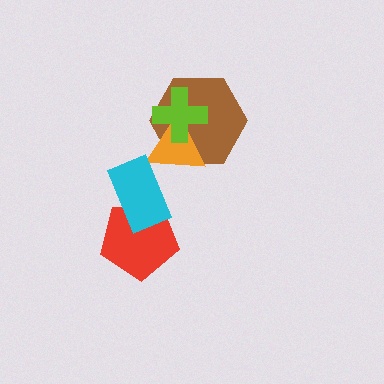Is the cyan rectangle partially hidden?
No, no other shape covers it.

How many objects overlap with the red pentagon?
1 object overlaps with the red pentagon.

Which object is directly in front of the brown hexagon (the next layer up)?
The orange triangle is directly in front of the brown hexagon.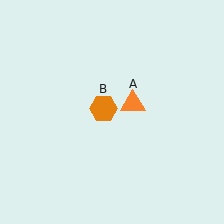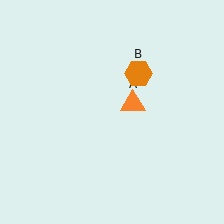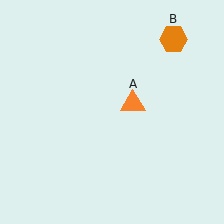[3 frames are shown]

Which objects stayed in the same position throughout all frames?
Orange triangle (object A) remained stationary.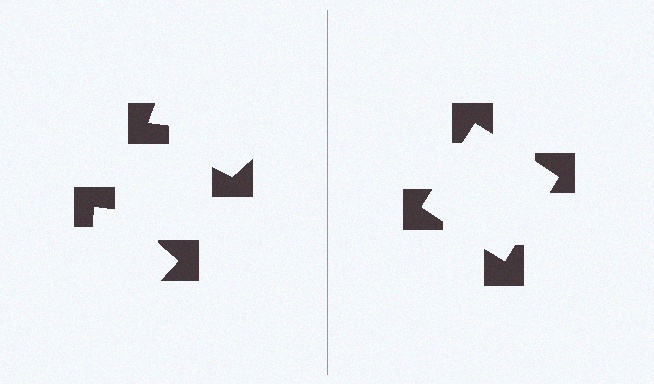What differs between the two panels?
The notched squares are positioned identically on both sides; only the wedge orientations differ. On the right they align to a square; on the left they are misaligned.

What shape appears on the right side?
An illusory square.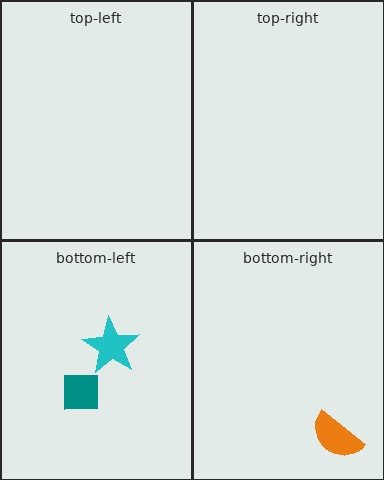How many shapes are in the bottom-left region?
2.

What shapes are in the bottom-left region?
The teal square, the cyan star.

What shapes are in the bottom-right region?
The orange semicircle.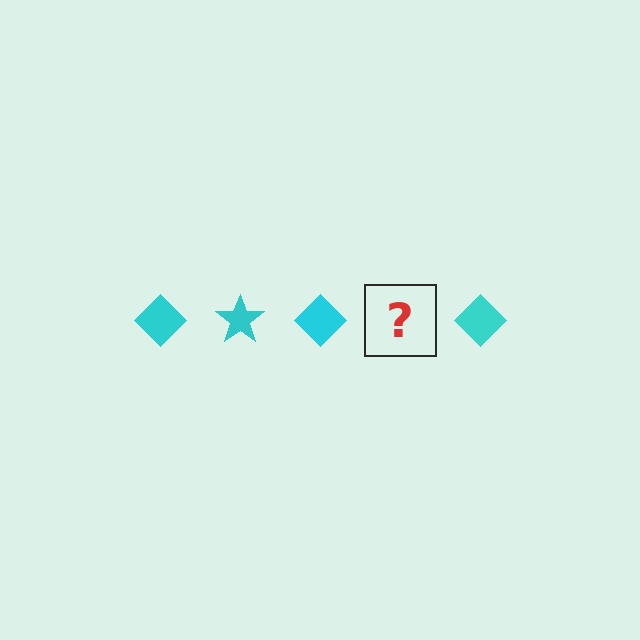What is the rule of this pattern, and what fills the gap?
The rule is that the pattern cycles through diamond, star shapes in cyan. The gap should be filled with a cyan star.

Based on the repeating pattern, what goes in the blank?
The blank should be a cyan star.